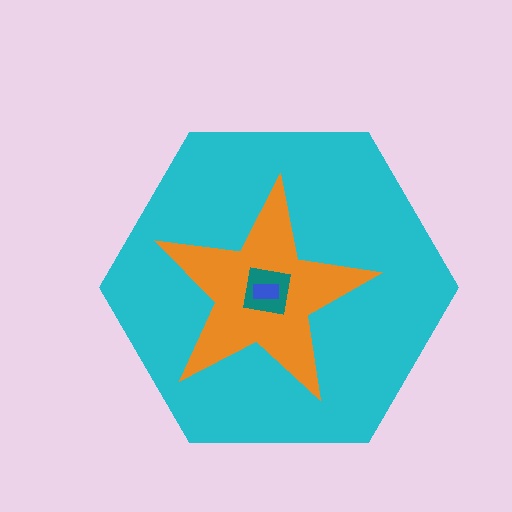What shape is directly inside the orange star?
The teal square.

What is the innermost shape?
The blue rectangle.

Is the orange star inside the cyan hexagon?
Yes.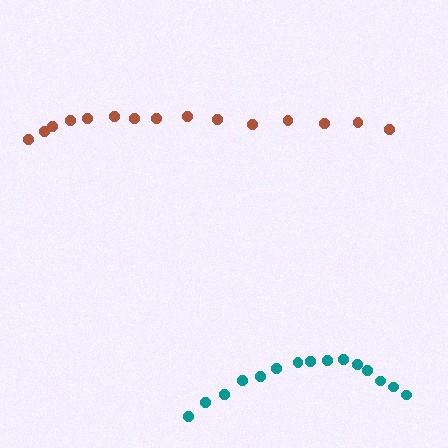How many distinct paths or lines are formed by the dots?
There are 2 distinct paths.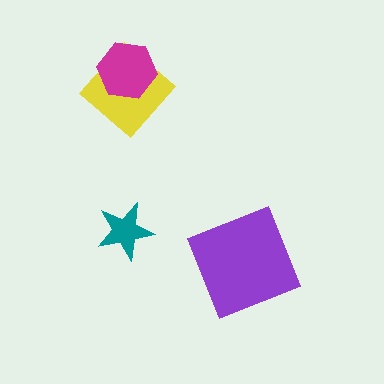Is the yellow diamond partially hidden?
Yes, it is partially covered by another shape.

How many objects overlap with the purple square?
0 objects overlap with the purple square.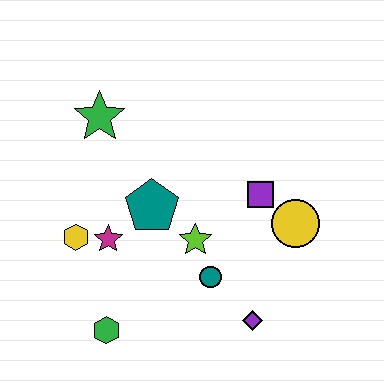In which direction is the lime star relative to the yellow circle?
The lime star is to the left of the yellow circle.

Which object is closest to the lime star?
The teal circle is closest to the lime star.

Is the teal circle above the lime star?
No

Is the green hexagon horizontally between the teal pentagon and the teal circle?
No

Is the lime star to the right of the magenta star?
Yes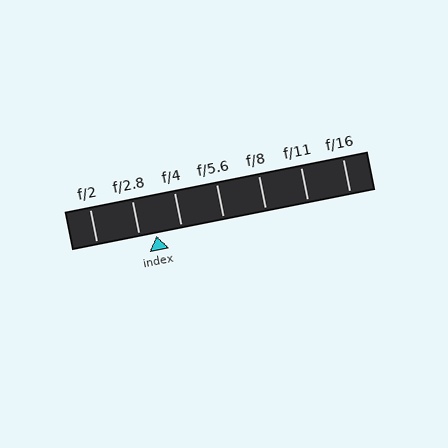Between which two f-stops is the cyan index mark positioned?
The index mark is between f/2.8 and f/4.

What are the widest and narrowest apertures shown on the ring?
The widest aperture shown is f/2 and the narrowest is f/16.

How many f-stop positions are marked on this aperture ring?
There are 7 f-stop positions marked.